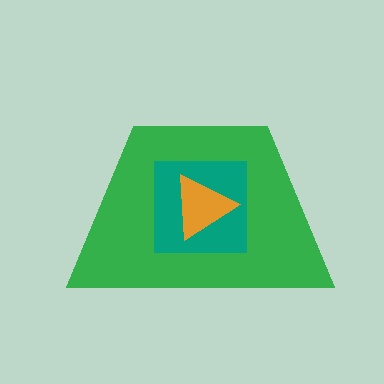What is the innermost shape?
The orange triangle.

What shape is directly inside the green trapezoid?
The teal square.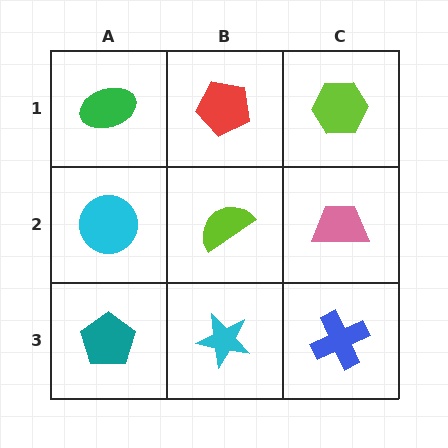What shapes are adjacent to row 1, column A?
A cyan circle (row 2, column A), a red pentagon (row 1, column B).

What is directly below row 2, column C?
A blue cross.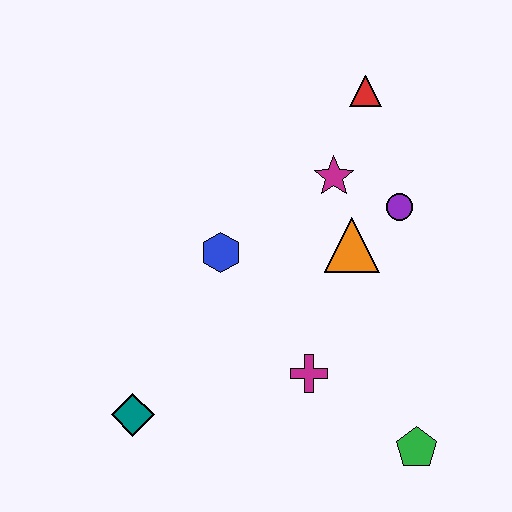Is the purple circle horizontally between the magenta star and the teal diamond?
No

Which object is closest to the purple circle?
The orange triangle is closest to the purple circle.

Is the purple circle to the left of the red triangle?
No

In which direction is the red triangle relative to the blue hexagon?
The red triangle is above the blue hexagon.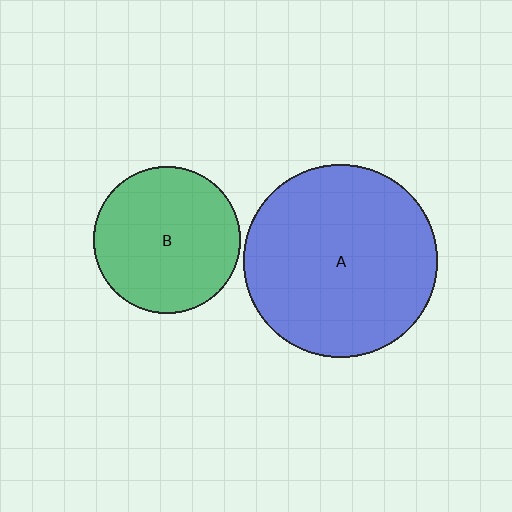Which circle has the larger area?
Circle A (blue).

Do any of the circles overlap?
No, none of the circles overlap.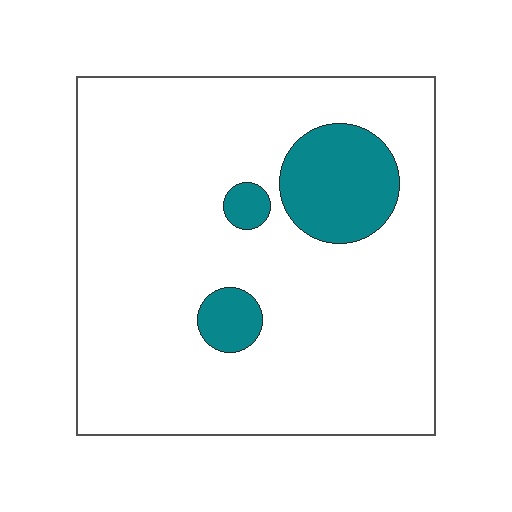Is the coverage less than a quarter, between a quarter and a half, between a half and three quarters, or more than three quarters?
Less than a quarter.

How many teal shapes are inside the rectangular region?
3.